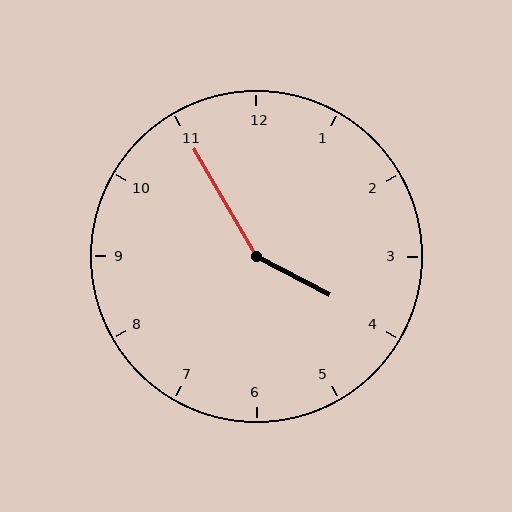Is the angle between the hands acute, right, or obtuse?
It is obtuse.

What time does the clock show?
3:55.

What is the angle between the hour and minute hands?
Approximately 148 degrees.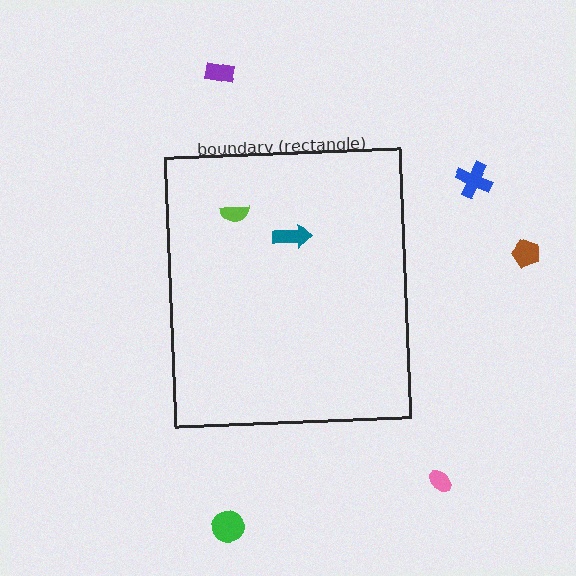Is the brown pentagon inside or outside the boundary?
Outside.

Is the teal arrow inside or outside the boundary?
Inside.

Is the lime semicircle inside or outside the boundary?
Inside.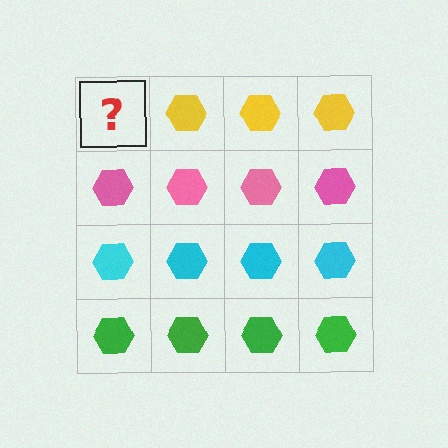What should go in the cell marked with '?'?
The missing cell should contain a yellow hexagon.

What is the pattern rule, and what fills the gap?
The rule is that each row has a consistent color. The gap should be filled with a yellow hexagon.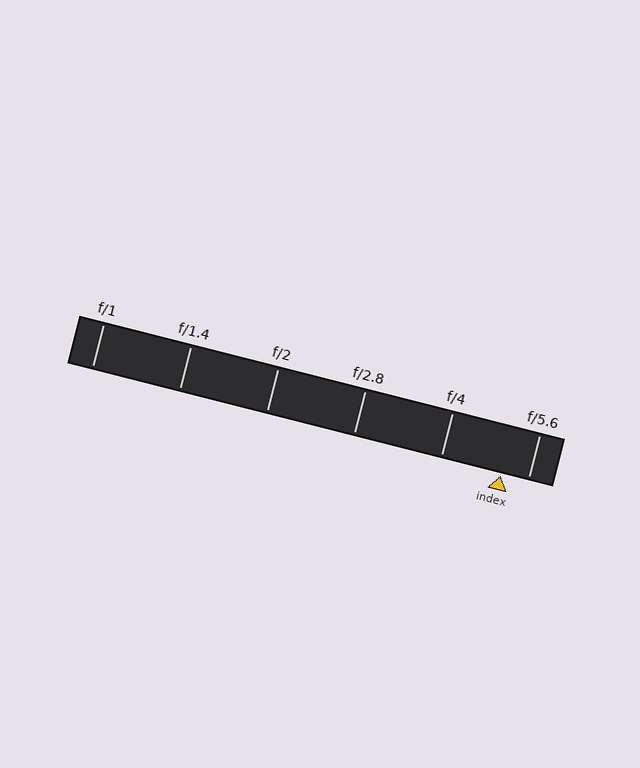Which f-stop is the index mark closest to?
The index mark is closest to f/5.6.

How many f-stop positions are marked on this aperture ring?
There are 6 f-stop positions marked.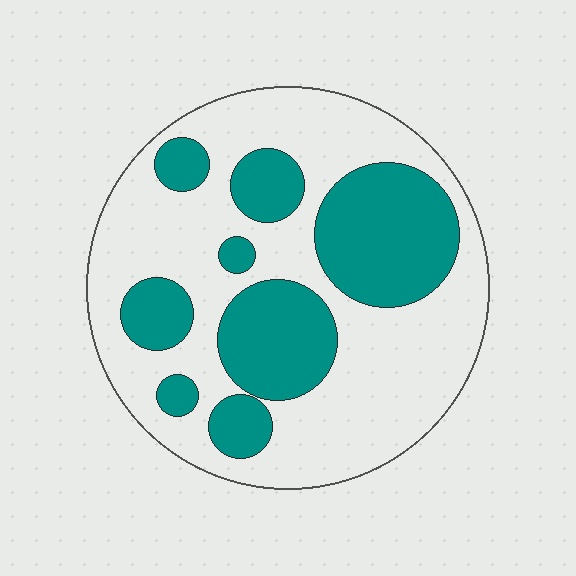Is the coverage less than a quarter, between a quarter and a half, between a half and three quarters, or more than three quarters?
Between a quarter and a half.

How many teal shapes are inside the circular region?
8.